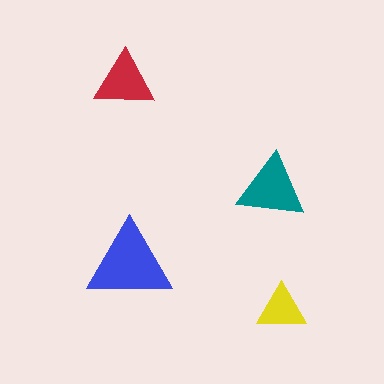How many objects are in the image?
There are 4 objects in the image.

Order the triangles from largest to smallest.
the blue one, the teal one, the red one, the yellow one.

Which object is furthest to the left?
The red triangle is leftmost.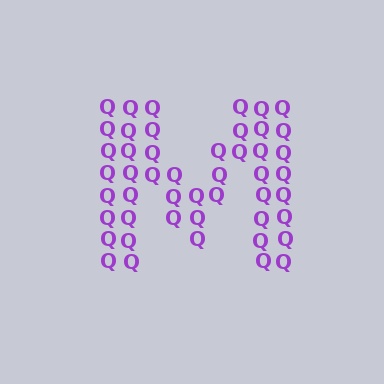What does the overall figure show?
The overall figure shows the letter M.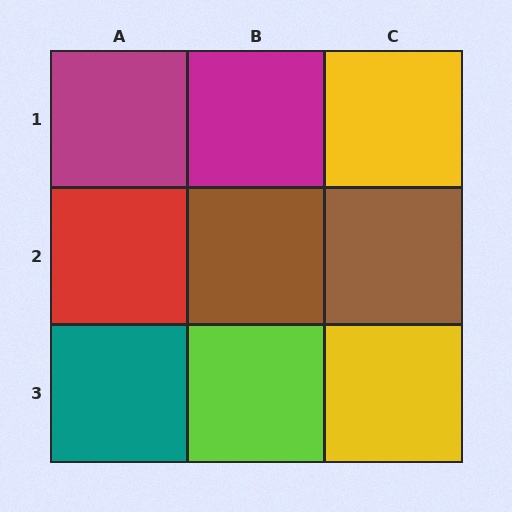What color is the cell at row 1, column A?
Magenta.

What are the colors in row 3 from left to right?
Teal, lime, yellow.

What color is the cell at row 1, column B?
Magenta.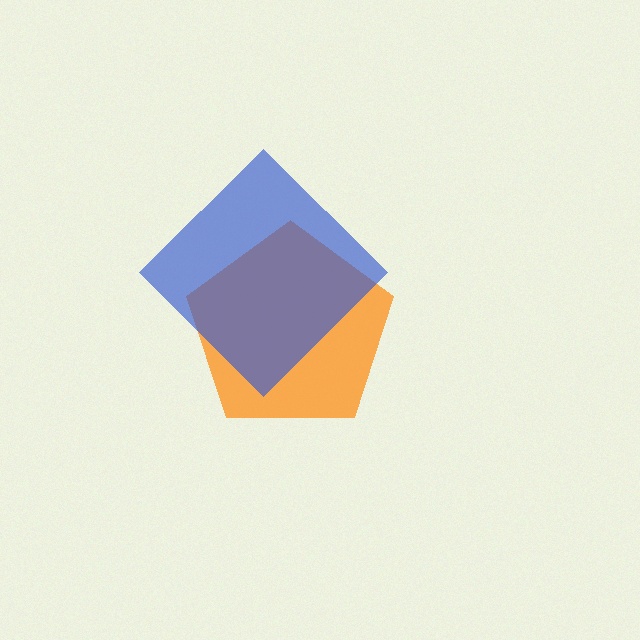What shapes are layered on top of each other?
The layered shapes are: an orange pentagon, a blue diamond.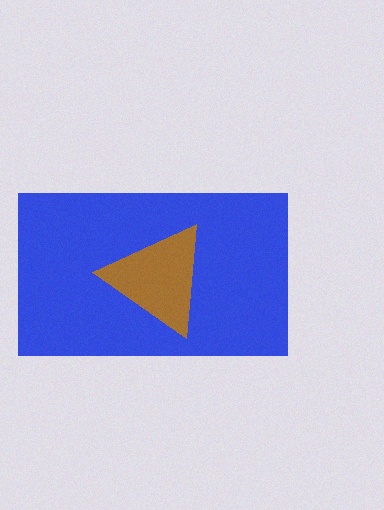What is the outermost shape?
The blue rectangle.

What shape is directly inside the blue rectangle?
The brown triangle.